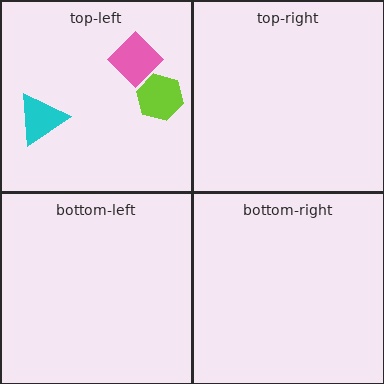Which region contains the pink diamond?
The top-left region.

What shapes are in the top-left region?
The lime hexagon, the cyan triangle, the pink diamond.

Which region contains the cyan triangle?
The top-left region.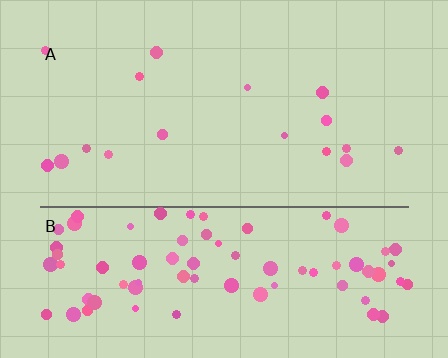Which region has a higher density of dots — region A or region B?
B (the bottom).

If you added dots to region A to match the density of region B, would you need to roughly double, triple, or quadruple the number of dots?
Approximately quadruple.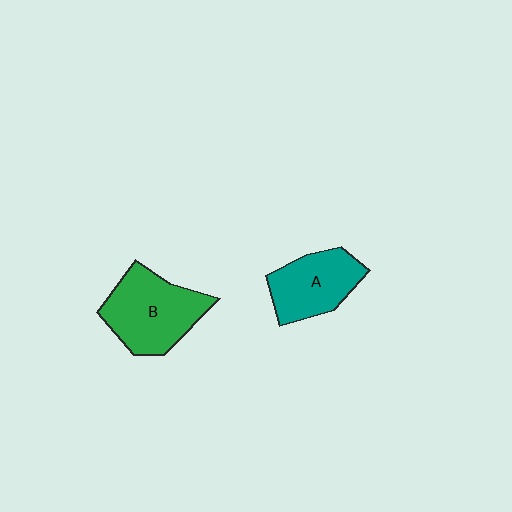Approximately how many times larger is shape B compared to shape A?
Approximately 1.3 times.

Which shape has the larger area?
Shape B (green).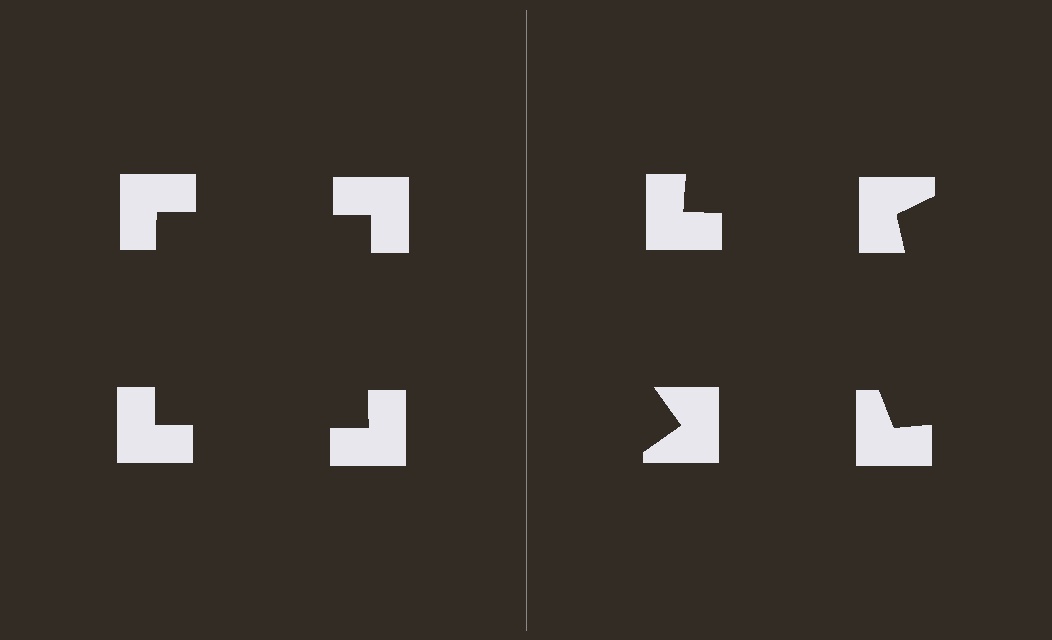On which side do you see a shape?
An illusory square appears on the left side. On the right side the wedge cuts are rotated, so no coherent shape forms.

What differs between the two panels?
The notched squares are positioned identically on both sides; only the wedge orientations differ. On the left they align to a square; on the right they are misaligned.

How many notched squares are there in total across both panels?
8 — 4 on each side.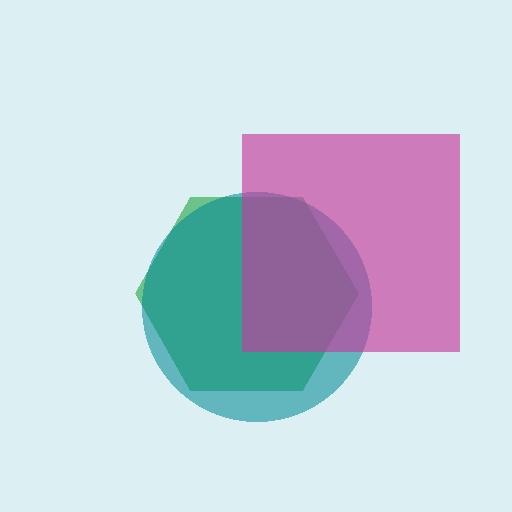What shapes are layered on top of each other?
The layered shapes are: a green hexagon, a teal circle, a magenta square.